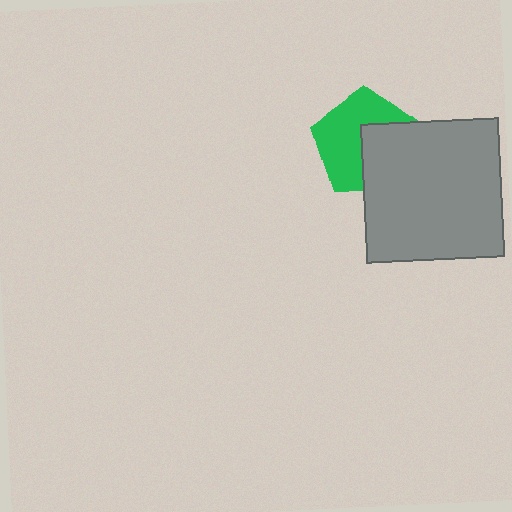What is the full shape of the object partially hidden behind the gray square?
The partially hidden object is a green pentagon.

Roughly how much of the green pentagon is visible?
About half of it is visible (roughly 58%).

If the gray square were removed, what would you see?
You would see the complete green pentagon.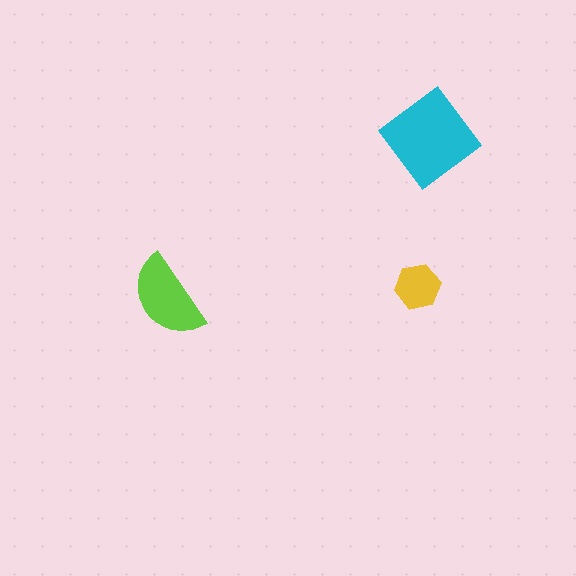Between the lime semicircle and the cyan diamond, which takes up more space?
The cyan diamond.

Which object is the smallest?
The yellow hexagon.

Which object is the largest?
The cyan diamond.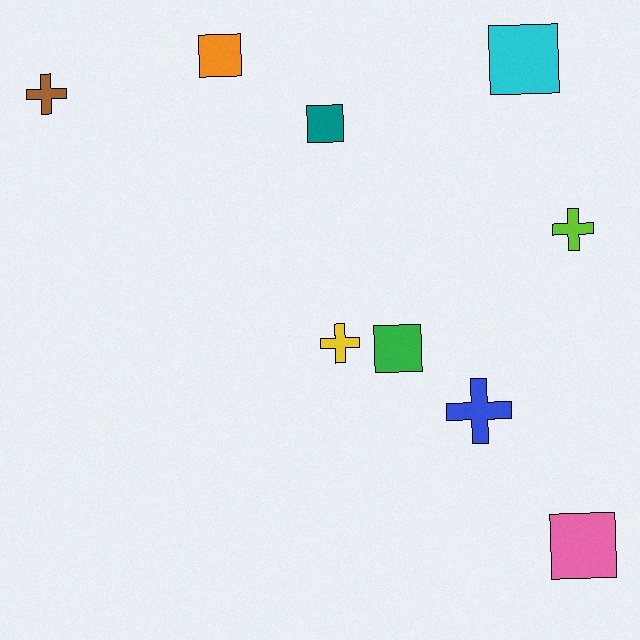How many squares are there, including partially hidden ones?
There are 5 squares.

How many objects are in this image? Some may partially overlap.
There are 9 objects.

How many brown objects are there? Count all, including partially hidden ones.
There is 1 brown object.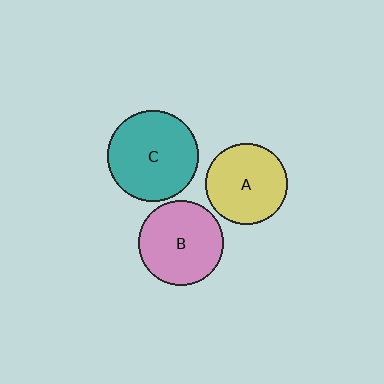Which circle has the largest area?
Circle C (teal).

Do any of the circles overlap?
No, none of the circles overlap.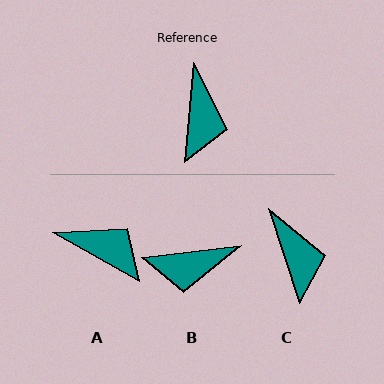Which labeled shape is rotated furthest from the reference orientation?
B, about 78 degrees away.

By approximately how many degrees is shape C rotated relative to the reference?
Approximately 23 degrees counter-clockwise.